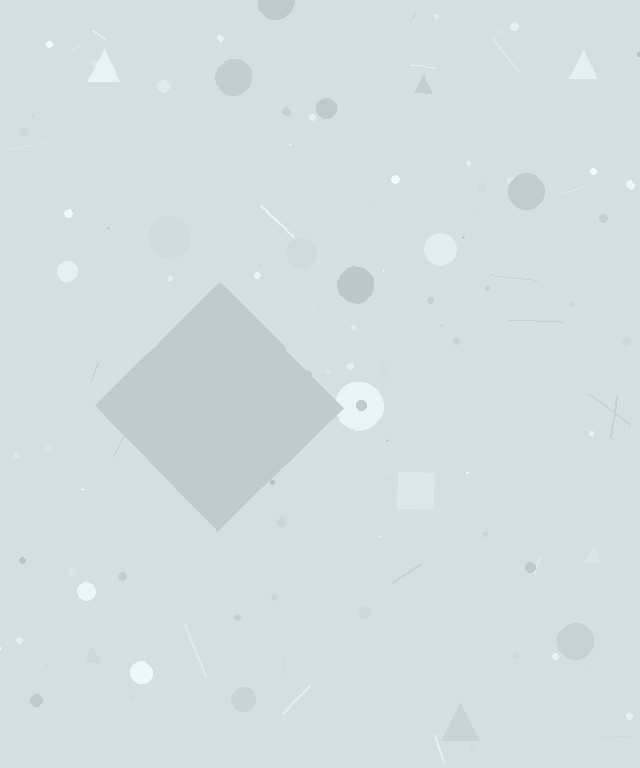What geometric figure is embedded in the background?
A diamond is embedded in the background.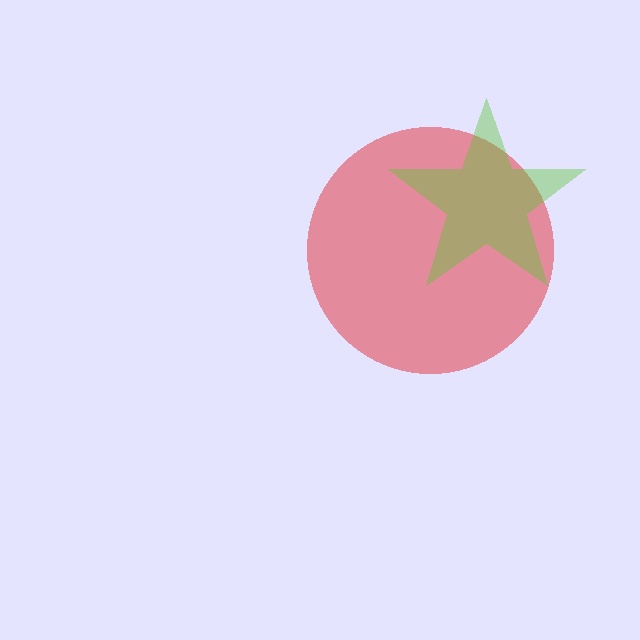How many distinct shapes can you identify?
There are 2 distinct shapes: a red circle, a lime star.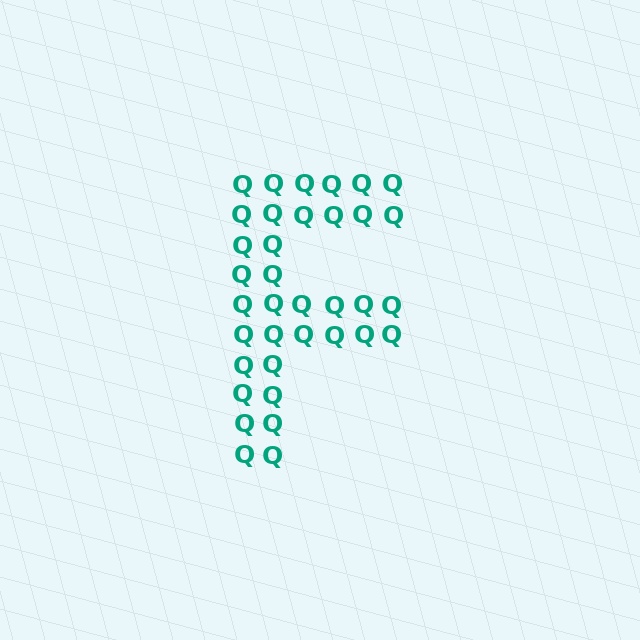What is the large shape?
The large shape is the letter F.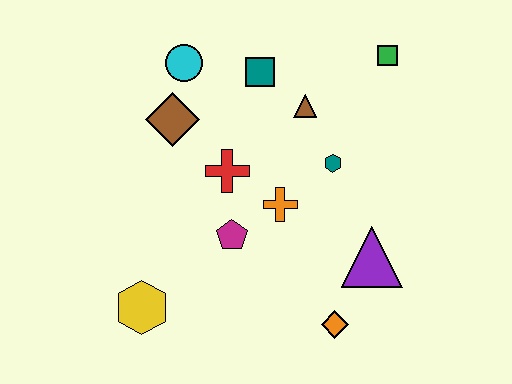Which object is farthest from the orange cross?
The green square is farthest from the orange cross.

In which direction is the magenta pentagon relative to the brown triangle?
The magenta pentagon is below the brown triangle.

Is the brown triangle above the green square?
No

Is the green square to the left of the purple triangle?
No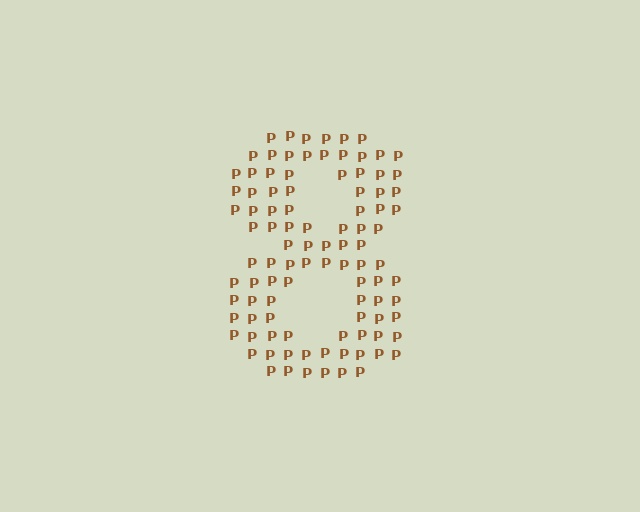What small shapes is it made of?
It is made of small letter P's.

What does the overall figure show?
The overall figure shows the digit 8.